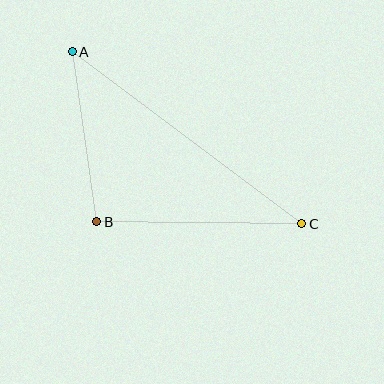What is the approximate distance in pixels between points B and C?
The distance between B and C is approximately 205 pixels.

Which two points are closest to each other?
Points A and B are closest to each other.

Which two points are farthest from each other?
Points A and C are farthest from each other.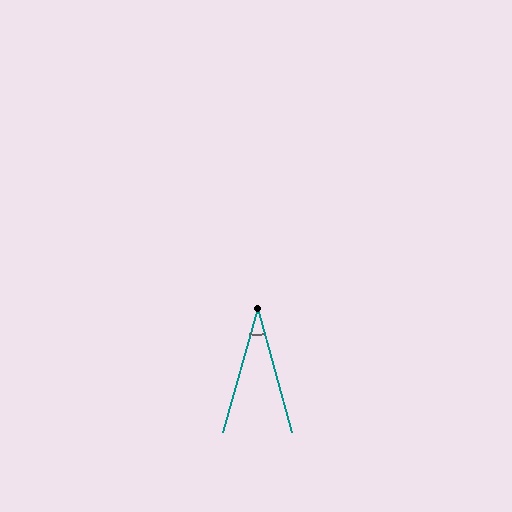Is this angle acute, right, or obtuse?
It is acute.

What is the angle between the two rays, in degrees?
Approximately 31 degrees.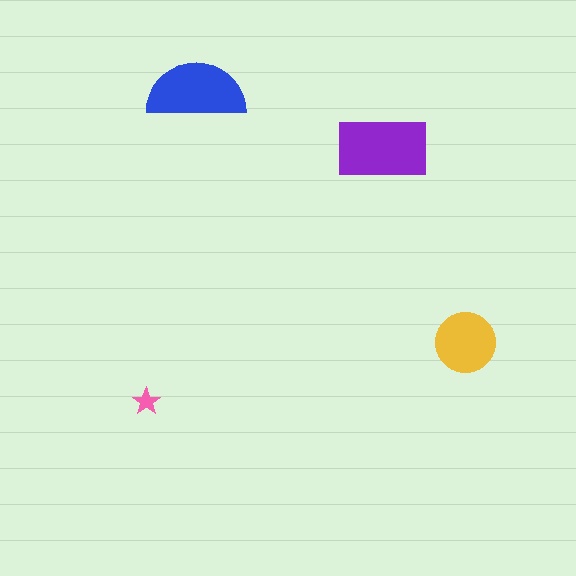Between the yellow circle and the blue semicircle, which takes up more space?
The blue semicircle.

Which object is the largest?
The purple rectangle.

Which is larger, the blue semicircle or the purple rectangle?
The purple rectangle.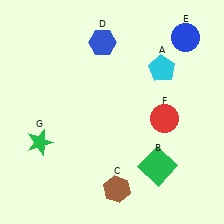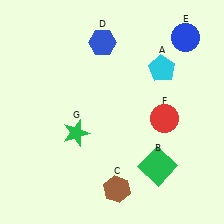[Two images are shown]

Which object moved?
The green star (G) moved right.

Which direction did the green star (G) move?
The green star (G) moved right.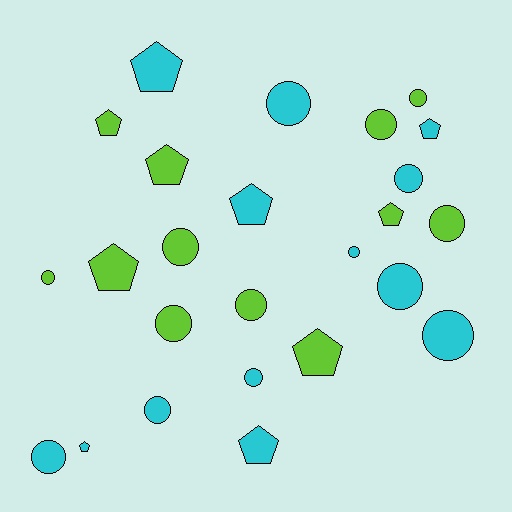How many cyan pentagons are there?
There are 5 cyan pentagons.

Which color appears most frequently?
Cyan, with 13 objects.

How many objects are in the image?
There are 25 objects.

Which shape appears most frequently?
Circle, with 15 objects.